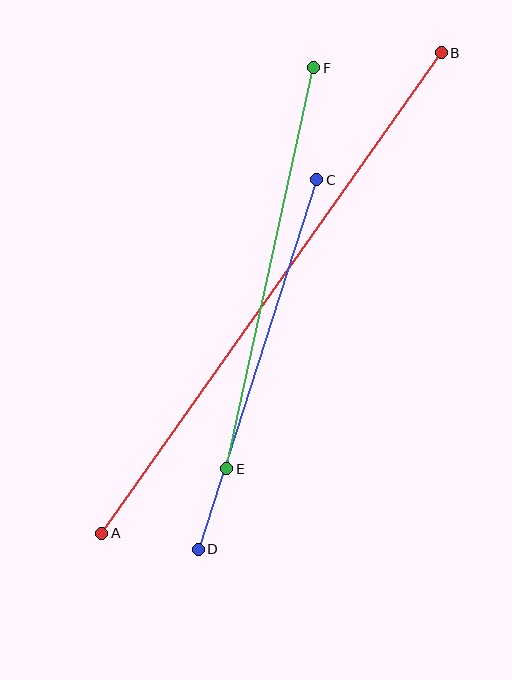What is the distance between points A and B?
The distance is approximately 588 pixels.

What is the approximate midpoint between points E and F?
The midpoint is at approximately (270, 268) pixels.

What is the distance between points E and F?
The distance is approximately 411 pixels.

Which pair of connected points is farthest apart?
Points A and B are farthest apart.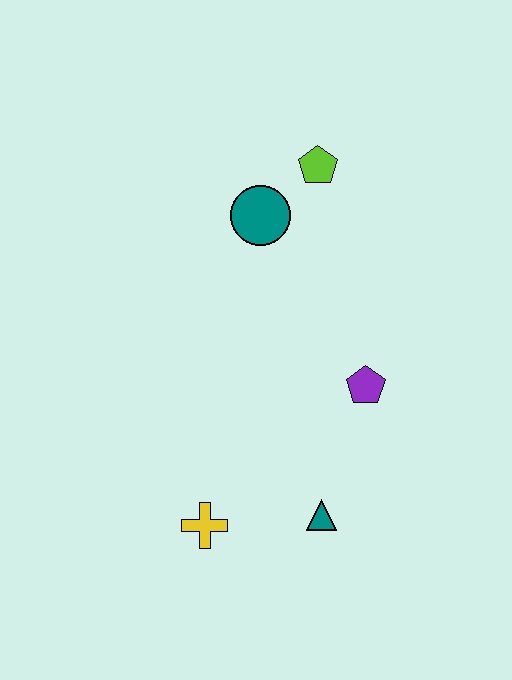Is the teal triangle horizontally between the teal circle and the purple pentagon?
Yes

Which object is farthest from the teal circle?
The yellow cross is farthest from the teal circle.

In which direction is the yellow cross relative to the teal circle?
The yellow cross is below the teal circle.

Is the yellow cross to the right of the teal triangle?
No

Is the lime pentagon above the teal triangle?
Yes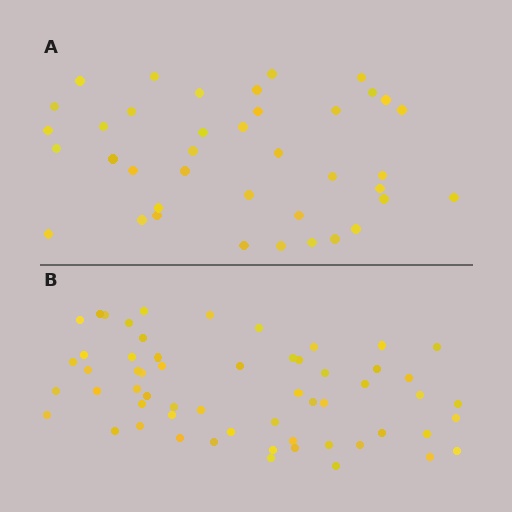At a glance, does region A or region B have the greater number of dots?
Region B (the bottom region) has more dots.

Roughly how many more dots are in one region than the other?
Region B has approximately 20 more dots than region A.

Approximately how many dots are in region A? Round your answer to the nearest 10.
About 40 dots. (The exact count is 39, which rounds to 40.)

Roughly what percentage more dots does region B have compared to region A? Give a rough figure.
About 50% more.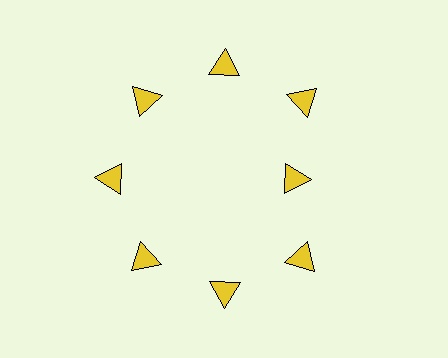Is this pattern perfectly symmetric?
No. The 8 yellow triangles are arranged in a ring, but one element near the 3 o'clock position is pulled inward toward the center, breaking the 8-fold rotational symmetry.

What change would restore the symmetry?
The symmetry would be restored by moving it outward, back onto the ring so that all 8 triangles sit at equal angles and equal distance from the center.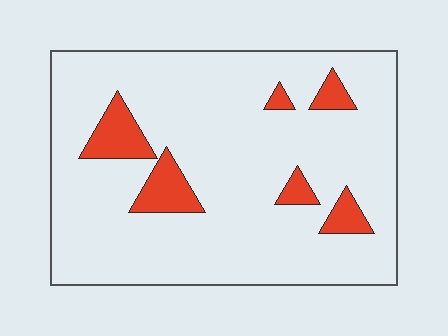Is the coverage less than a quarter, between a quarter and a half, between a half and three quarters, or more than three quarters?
Less than a quarter.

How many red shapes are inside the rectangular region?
6.